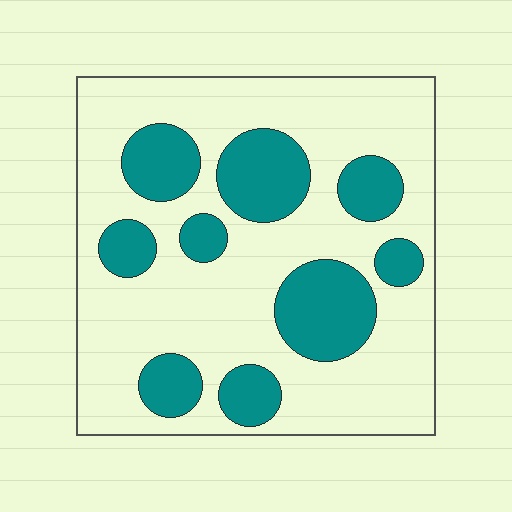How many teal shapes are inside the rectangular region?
9.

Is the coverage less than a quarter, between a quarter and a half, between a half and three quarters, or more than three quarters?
Between a quarter and a half.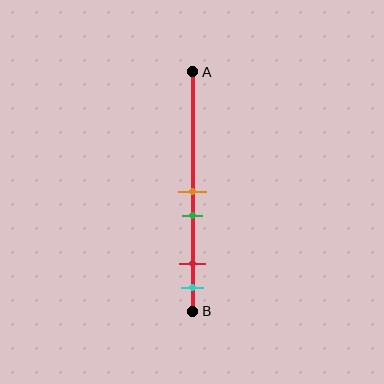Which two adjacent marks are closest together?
The orange and green marks are the closest adjacent pair.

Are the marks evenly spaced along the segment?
No, the marks are not evenly spaced.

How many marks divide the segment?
There are 4 marks dividing the segment.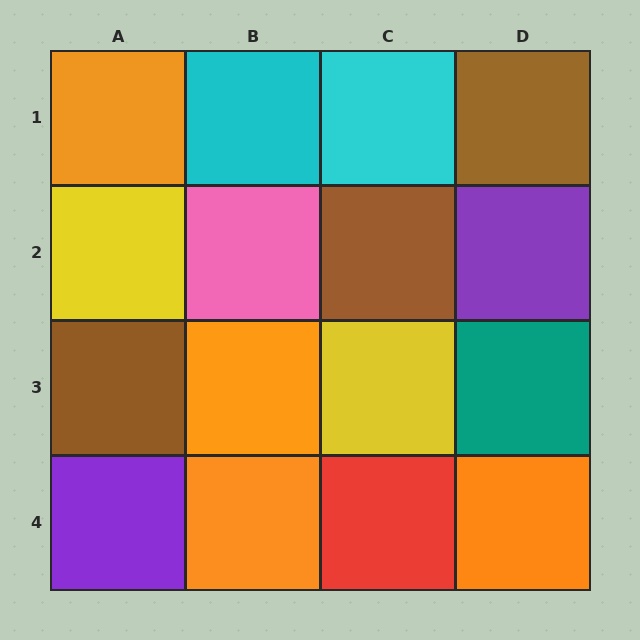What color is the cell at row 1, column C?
Cyan.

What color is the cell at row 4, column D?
Orange.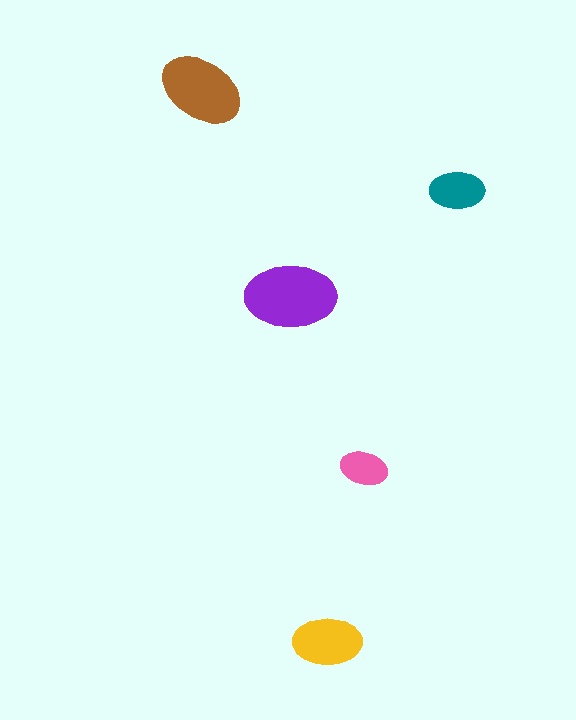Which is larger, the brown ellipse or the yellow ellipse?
The brown one.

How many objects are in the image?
There are 5 objects in the image.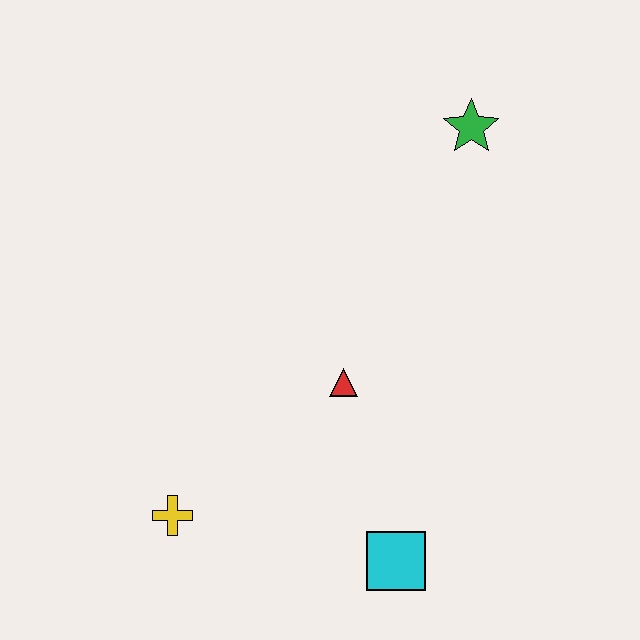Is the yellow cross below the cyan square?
No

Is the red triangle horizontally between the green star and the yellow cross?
Yes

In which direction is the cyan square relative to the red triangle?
The cyan square is below the red triangle.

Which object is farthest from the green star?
The yellow cross is farthest from the green star.